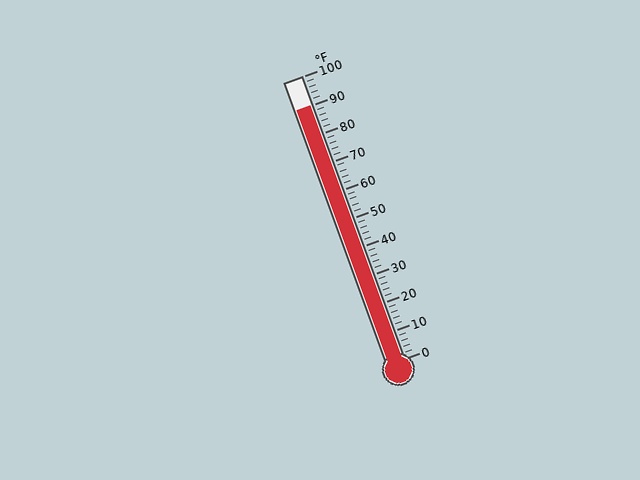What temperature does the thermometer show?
The thermometer shows approximately 90°F.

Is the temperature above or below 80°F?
The temperature is above 80°F.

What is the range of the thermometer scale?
The thermometer scale ranges from 0°F to 100°F.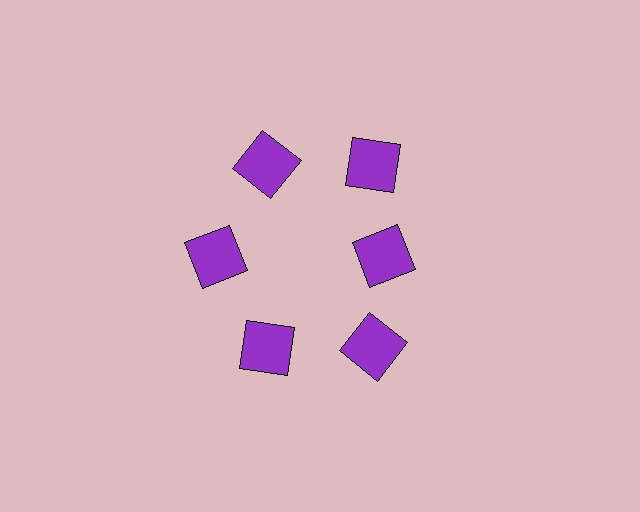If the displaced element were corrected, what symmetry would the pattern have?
It would have 6-fold rotational symmetry — the pattern would map onto itself every 60 degrees.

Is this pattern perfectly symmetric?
No. The 6 purple squares are arranged in a ring, but one element near the 3 o'clock position is pulled inward toward the center, breaking the 6-fold rotational symmetry.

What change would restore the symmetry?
The symmetry would be restored by moving it outward, back onto the ring so that all 6 squares sit at equal angles and equal distance from the center.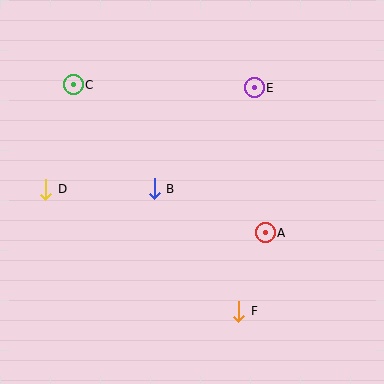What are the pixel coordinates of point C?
Point C is at (73, 85).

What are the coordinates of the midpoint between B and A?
The midpoint between B and A is at (210, 211).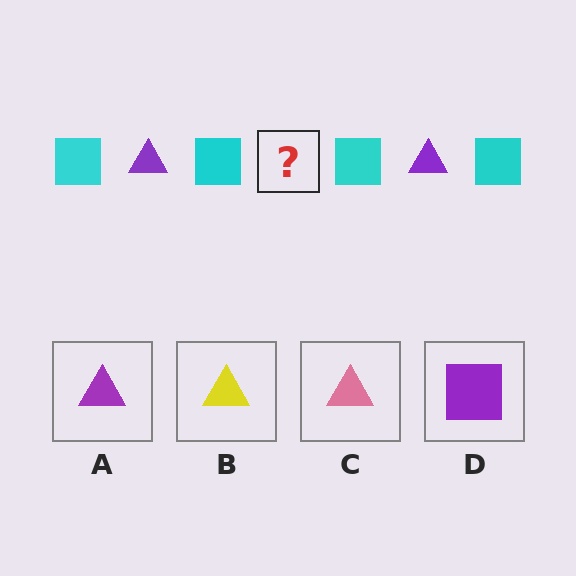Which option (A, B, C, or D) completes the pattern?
A.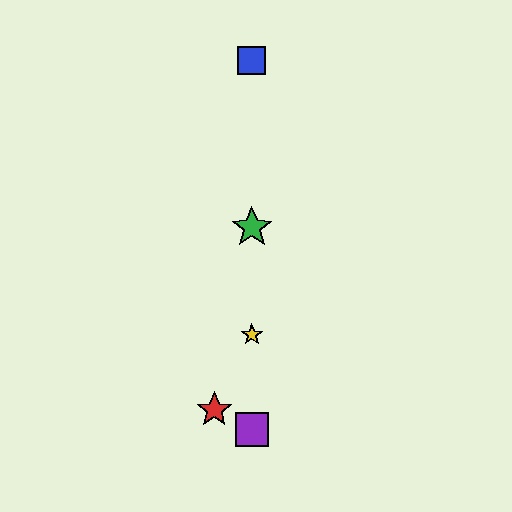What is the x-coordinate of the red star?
The red star is at x≈214.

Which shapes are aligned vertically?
The blue square, the green star, the yellow star, the purple square are aligned vertically.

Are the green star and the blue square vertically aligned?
Yes, both are at x≈252.